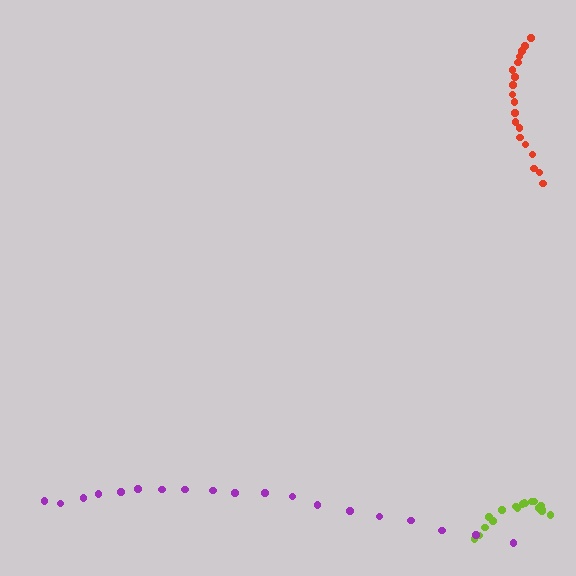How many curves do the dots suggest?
There are 3 distinct paths.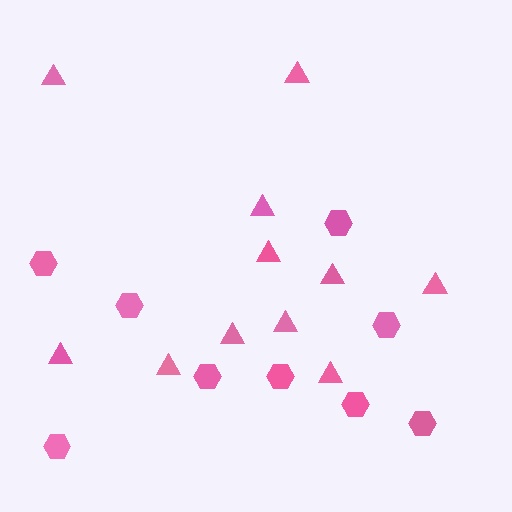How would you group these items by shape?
There are 2 groups: one group of hexagons (9) and one group of triangles (11).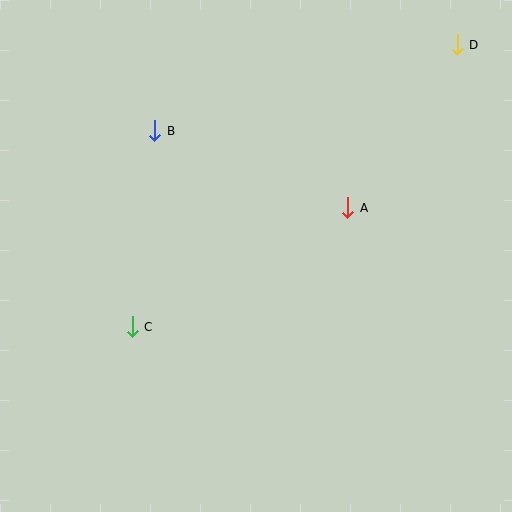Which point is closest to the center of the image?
Point A at (348, 208) is closest to the center.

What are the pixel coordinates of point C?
Point C is at (132, 327).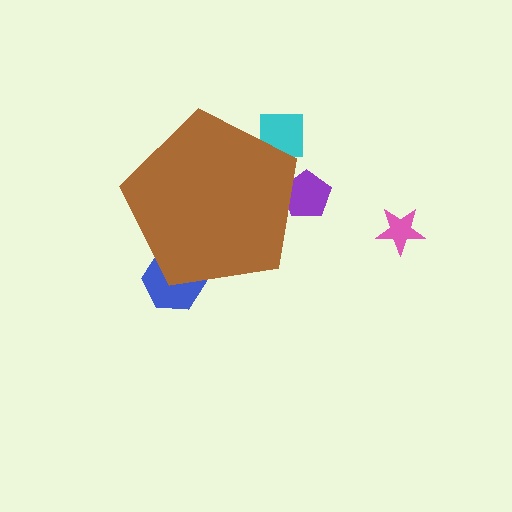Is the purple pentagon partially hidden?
Yes, the purple pentagon is partially hidden behind the brown pentagon.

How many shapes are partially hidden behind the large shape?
3 shapes are partially hidden.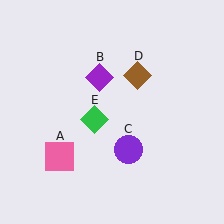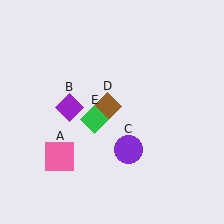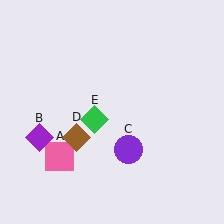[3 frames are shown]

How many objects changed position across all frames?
2 objects changed position: purple diamond (object B), brown diamond (object D).